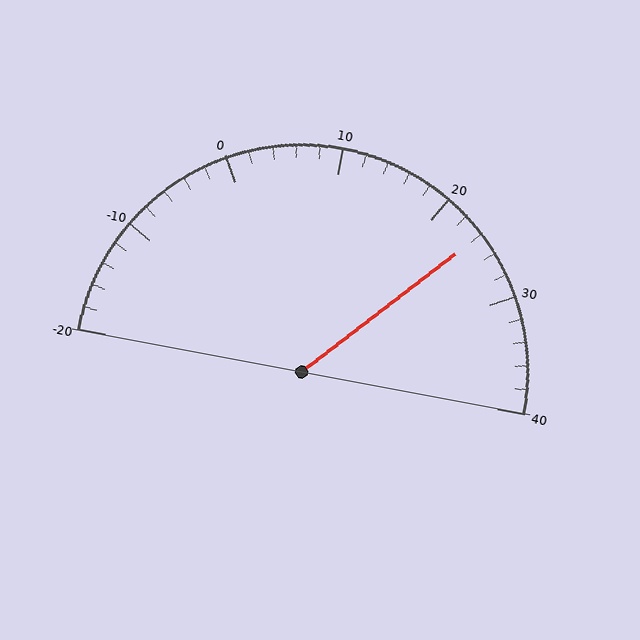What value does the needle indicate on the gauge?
The needle indicates approximately 24.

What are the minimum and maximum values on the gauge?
The gauge ranges from -20 to 40.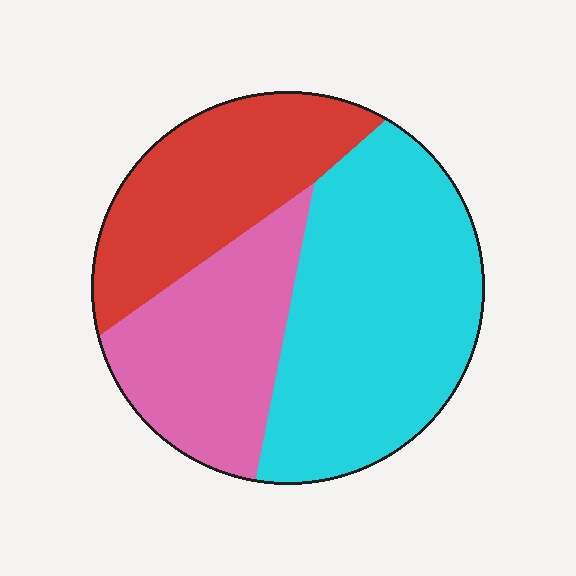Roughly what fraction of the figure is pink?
Pink takes up between a quarter and a half of the figure.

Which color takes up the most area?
Cyan, at roughly 45%.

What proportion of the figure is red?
Red takes up between a quarter and a half of the figure.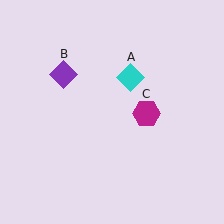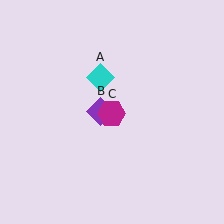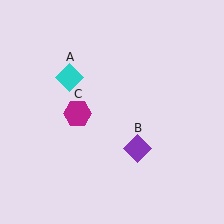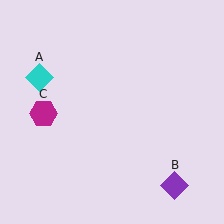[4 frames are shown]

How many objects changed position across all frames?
3 objects changed position: cyan diamond (object A), purple diamond (object B), magenta hexagon (object C).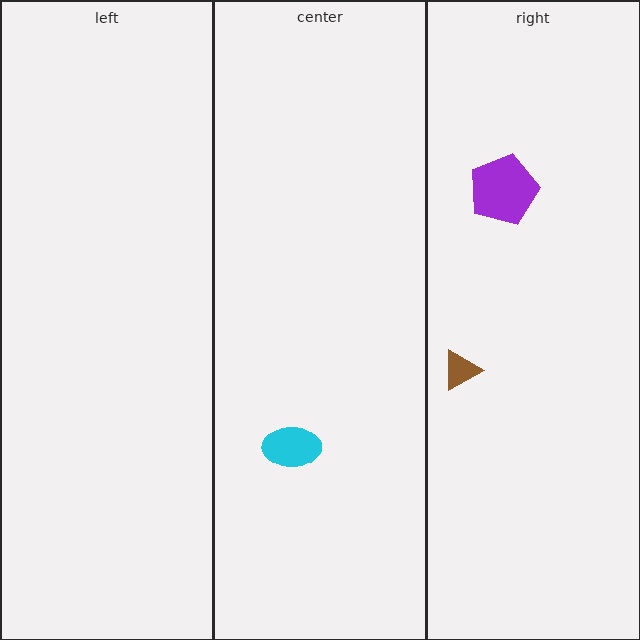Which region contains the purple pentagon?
The right region.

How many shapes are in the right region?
2.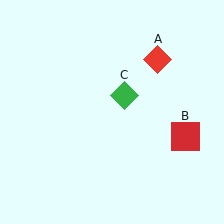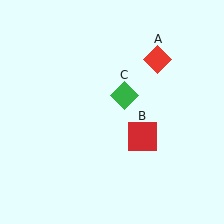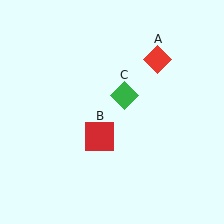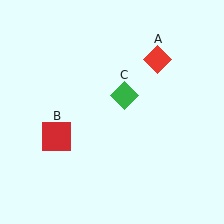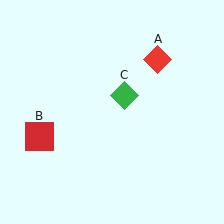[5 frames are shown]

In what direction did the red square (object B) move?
The red square (object B) moved left.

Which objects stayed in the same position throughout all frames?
Red diamond (object A) and green diamond (object C) remained stationary.